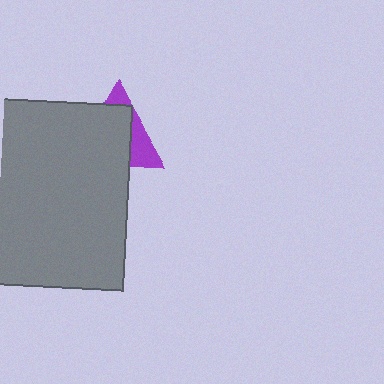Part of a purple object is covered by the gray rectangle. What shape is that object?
It is a triangle.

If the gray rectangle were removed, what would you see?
You would see the complete purple triangle.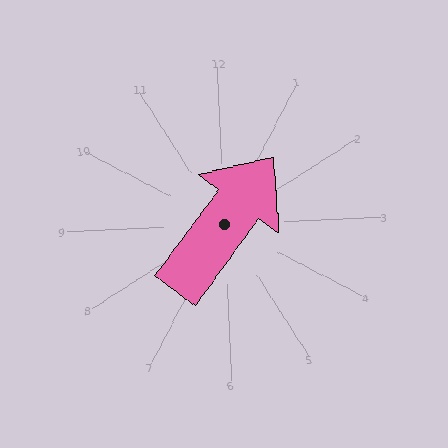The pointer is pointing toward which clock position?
Roughly 1 o'clock.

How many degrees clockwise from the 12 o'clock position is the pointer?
Approximately 39 degrees.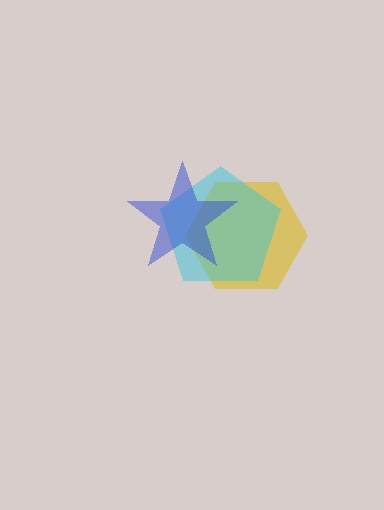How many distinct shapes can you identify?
There are 3 distinct shapes: a yellow hexagon, a cyan pentagon, a blue star.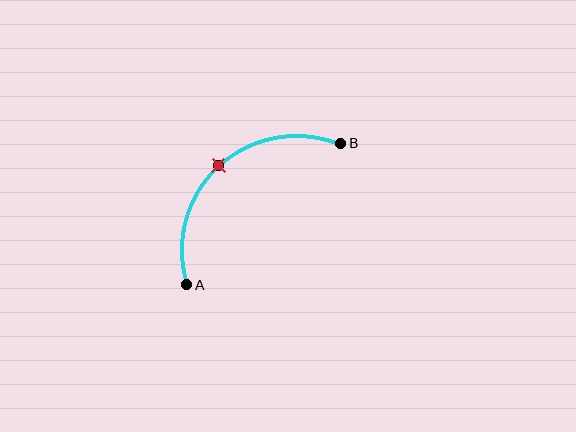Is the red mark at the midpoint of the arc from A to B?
Yes. The red mark lies on the arc at equal arc-length from both A and B — it is the arc midpoint.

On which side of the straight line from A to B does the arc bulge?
The arc bulges above and to the left of the straight line connecting A and B.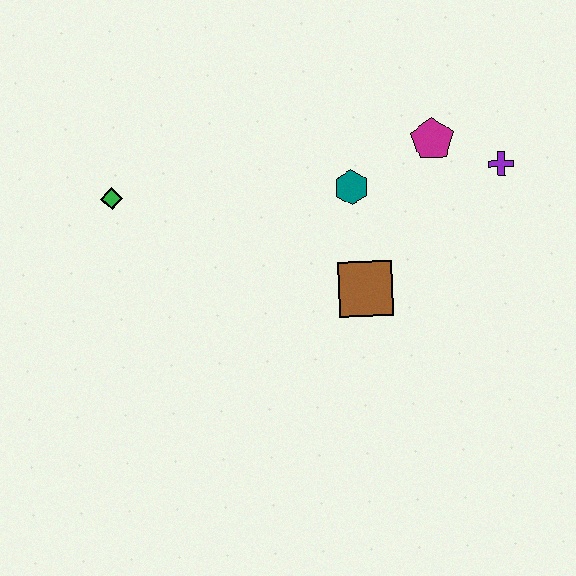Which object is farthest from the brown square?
The green diamond is farthest from the brown square.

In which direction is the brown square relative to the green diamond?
The brown square is to the right of the green diamond.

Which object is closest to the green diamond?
The teal hexagon is closest to the green diamond.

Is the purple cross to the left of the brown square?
No